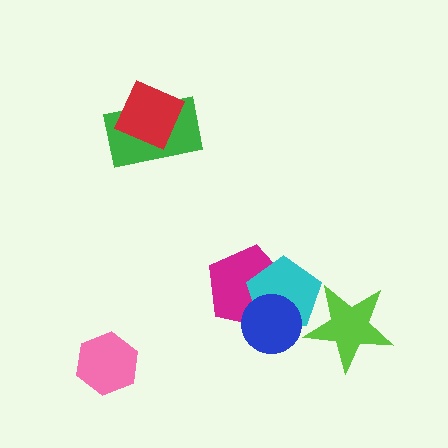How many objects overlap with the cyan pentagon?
3 objects overlap with the cyan pentagon.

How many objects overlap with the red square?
1 object overlaps with the red square.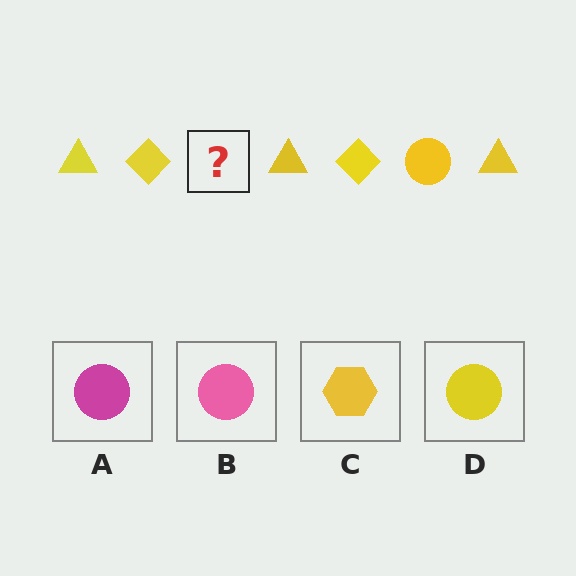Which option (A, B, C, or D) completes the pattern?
D.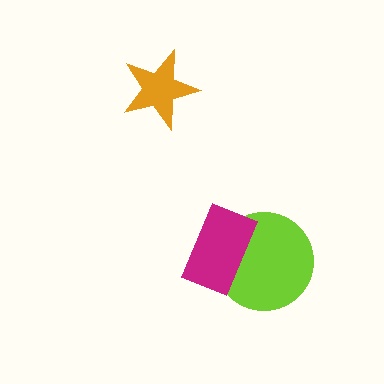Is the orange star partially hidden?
No, no other shape covers it.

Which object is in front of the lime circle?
The magenta rectangle is in front of the lime circle.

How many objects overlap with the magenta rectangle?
1 object overlaps with the magenta rectangle.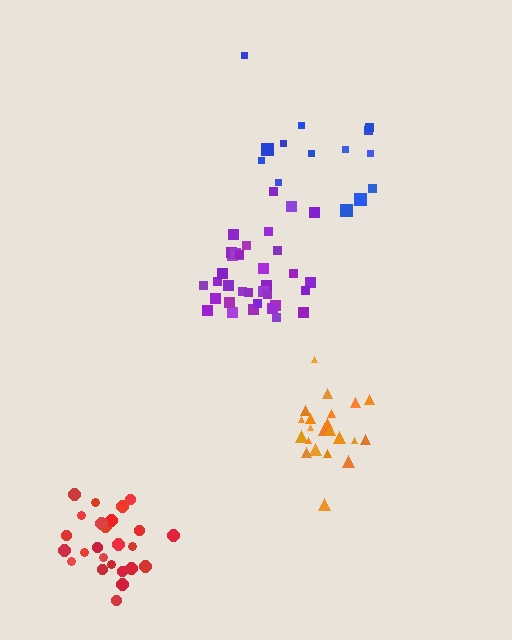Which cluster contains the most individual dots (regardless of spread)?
Purple (35).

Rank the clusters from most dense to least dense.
orange, purple, red, blue.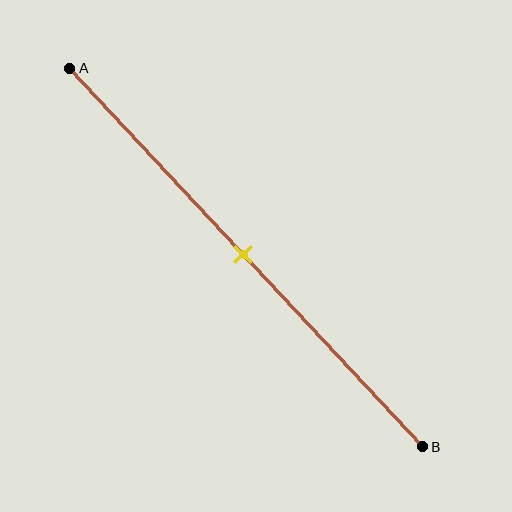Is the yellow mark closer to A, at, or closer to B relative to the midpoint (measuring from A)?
The yellow mark is approximately at the midpoint of segment AB.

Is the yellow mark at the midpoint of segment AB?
Yes, the mark is approximately at the midpoint.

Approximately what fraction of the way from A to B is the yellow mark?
The yellow mark is approximately 50% of the way from A to B.